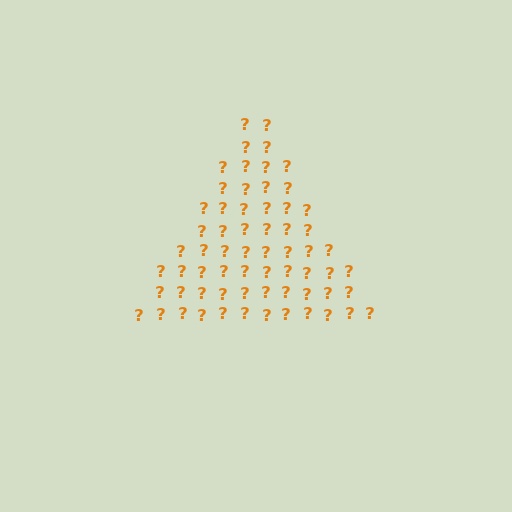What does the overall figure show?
The overall figure shows a triangle.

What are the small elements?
The small elements are question marks.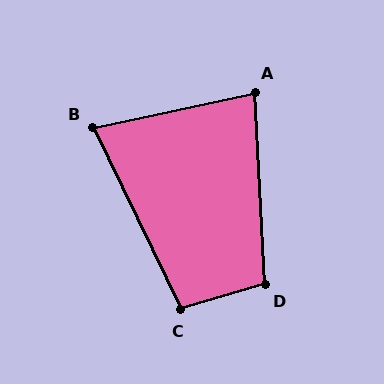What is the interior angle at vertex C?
Approximately 99 degrees (obtuse).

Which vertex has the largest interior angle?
D, at approximately 103 degrees.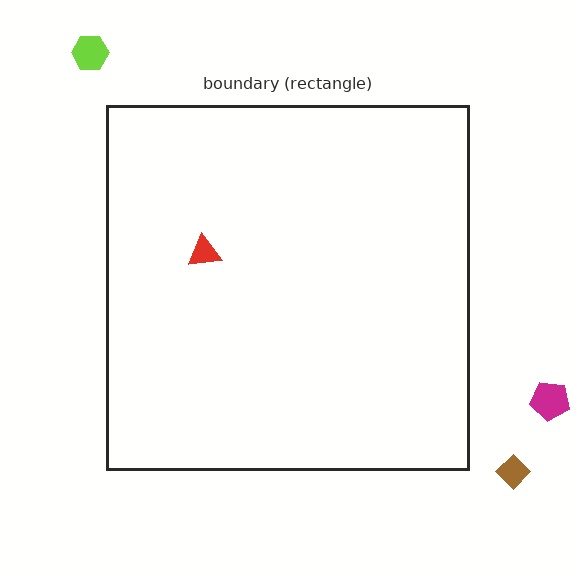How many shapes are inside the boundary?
1 inside, 3 outside.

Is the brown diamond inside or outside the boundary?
Outside.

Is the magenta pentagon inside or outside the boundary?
Outside.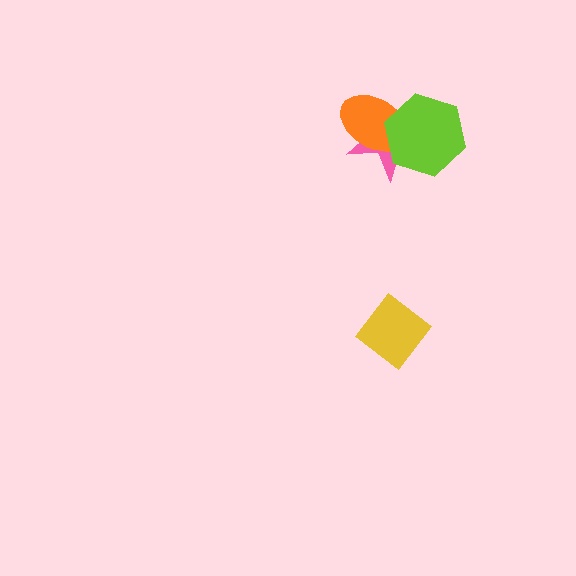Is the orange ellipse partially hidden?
Yes, it is partially covered by another shape.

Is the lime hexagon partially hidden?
No, no other shape covers it.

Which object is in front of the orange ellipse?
The lime hexagon is in front of the orange ellipse.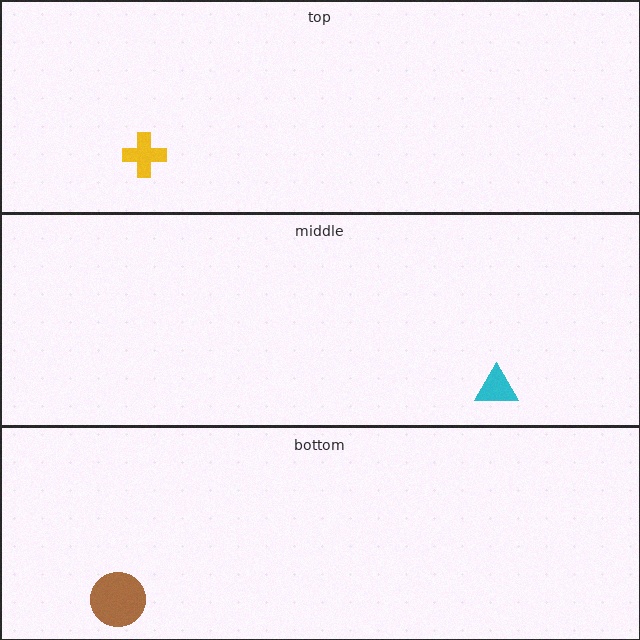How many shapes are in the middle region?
1.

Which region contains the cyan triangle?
The middle region.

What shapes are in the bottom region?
The brown circle.